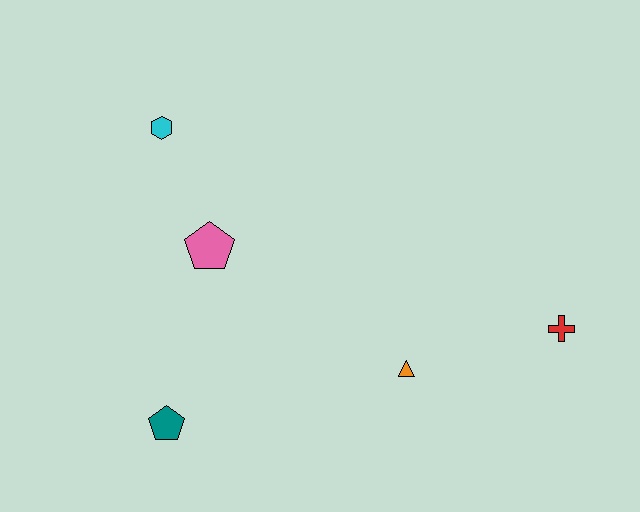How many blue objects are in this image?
There are no blue objects.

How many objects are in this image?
There are 5 objects.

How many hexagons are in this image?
There is 1 hexagon.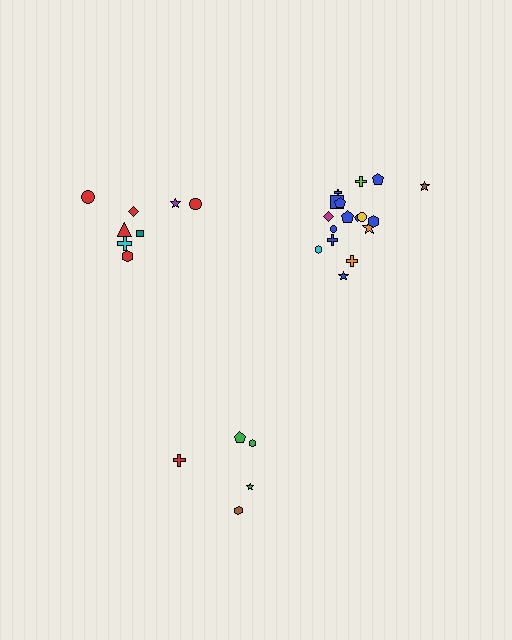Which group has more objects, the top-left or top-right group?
The top-right group.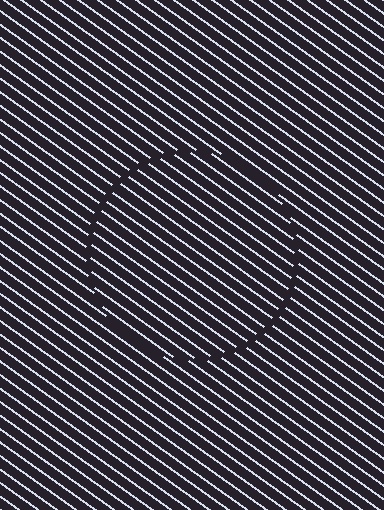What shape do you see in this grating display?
An illusory circle. The interior of the shape contains the same grating, shifted by half a period — the contour is defined by the phase discontinuity where line-ends from the inner and outer gratings abut.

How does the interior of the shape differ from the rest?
The interior of the shape contains the same grating, shifted by half a period — the contour is defined by the phase discontinuity where line-ends from the inner and outer gratings abut.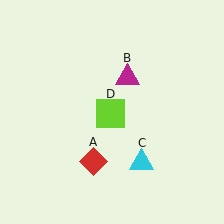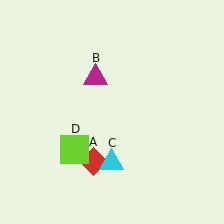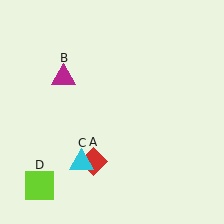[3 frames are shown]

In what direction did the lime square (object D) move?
The lime square (object D) moved down and to the left.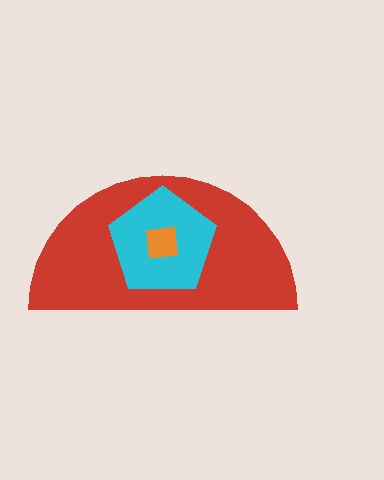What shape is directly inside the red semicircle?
The cyan pentagon.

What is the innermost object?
The orange square.